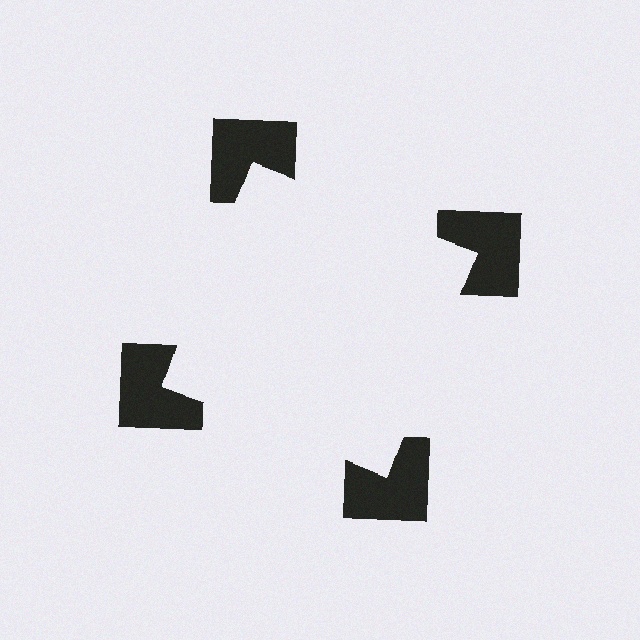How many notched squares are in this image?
There are 4 — one at each vertex of the illusory square.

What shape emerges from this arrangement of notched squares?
An illusory square — its edges are inferred from the aligned wedge cuts in the notched squares, not physically drawn.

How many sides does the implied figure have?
4 sides.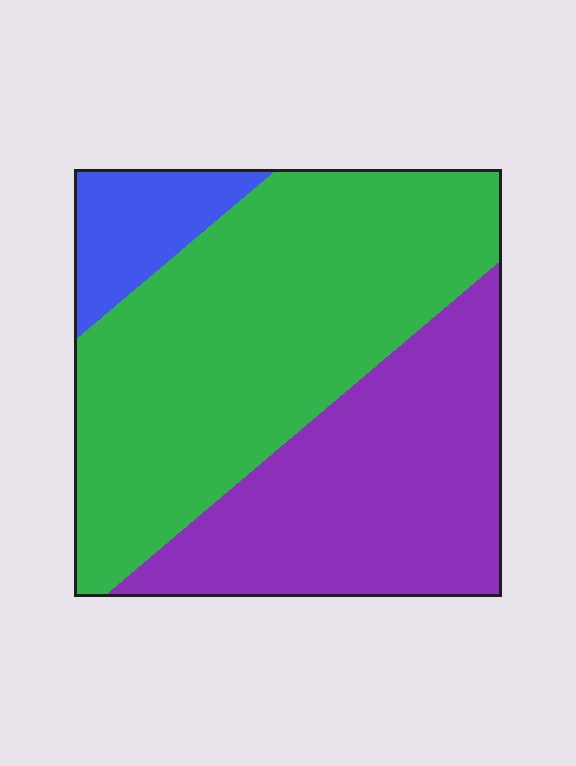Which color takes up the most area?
Green, at roughly 55%.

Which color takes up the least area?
Blue, at roughly 10%.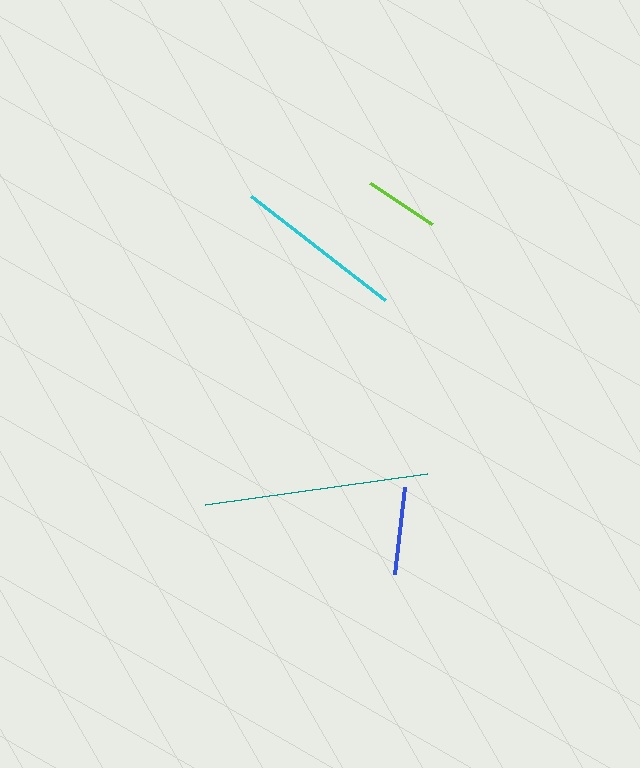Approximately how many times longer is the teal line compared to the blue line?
The teal line is approximately 2.6 times the length of the blue line.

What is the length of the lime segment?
The lime segment is approximately 74 pixels long.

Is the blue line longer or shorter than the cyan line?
The cyan line is longer than the blue line.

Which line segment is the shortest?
The lime line is the shortest at approximately 74 pixels.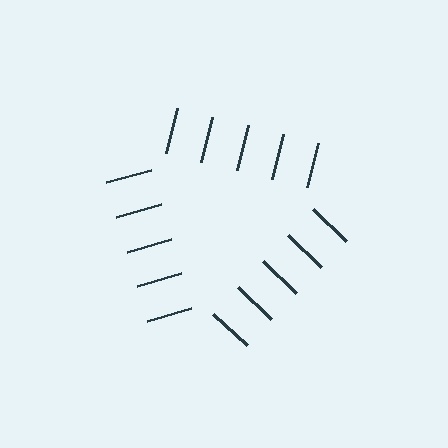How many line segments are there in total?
15 — 5 along each of the 3 edges.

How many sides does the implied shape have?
3 sides — the line-ends trace a triangle.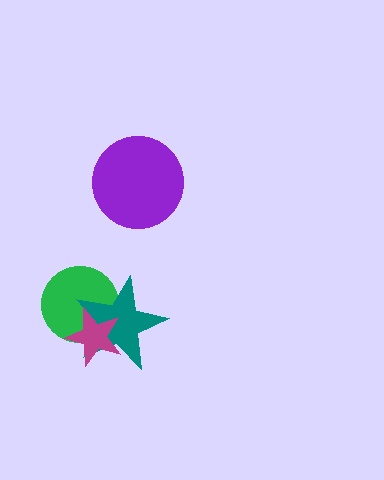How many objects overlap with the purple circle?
0 objects overlap with the purple circle.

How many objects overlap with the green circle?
2 objects overlap with the green circle.